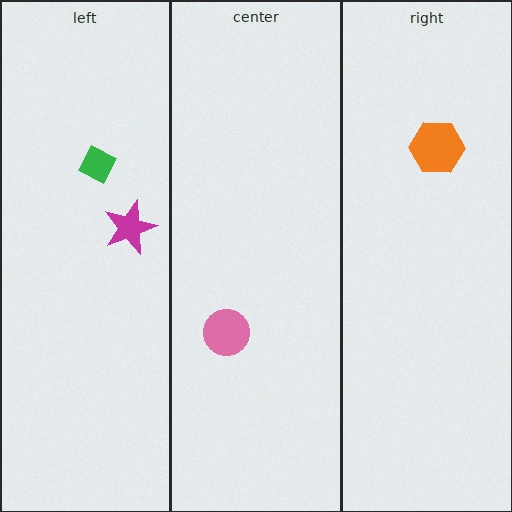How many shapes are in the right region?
1.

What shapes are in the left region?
The magenta star, the green diamond.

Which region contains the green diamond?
The left region.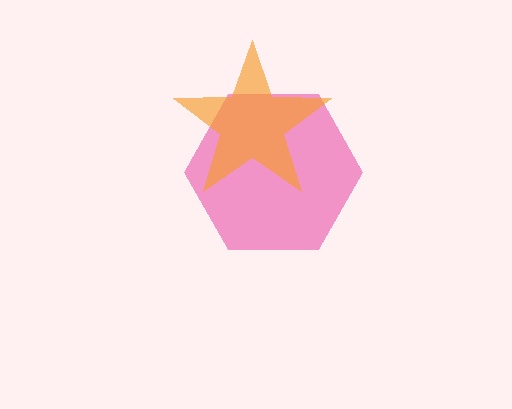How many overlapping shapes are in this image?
There are 2 overlapping shapes in the image.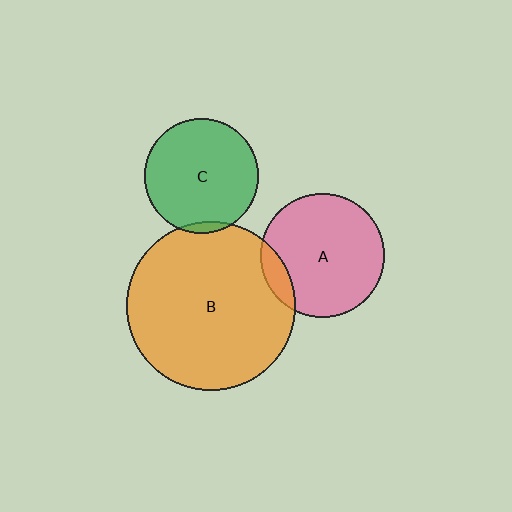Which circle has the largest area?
Circle B (orange).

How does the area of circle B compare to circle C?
Approximately 2.2 times.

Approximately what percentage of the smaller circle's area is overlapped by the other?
Approximately 10%.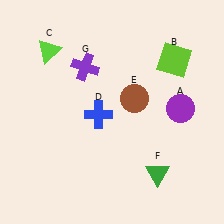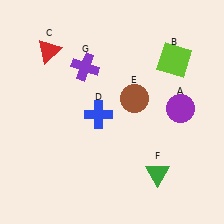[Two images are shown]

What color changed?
The triangle (C) changed from lime in Image 1 to red in Image 2.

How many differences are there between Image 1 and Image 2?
There is 1 difference between the two images.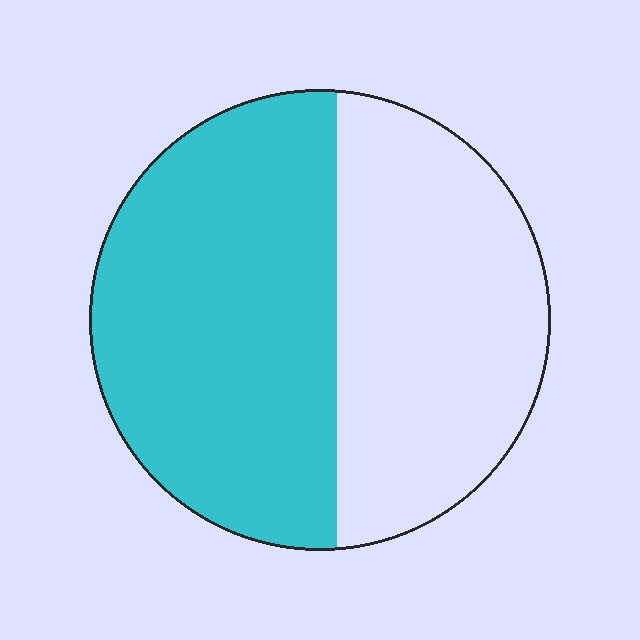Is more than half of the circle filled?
Yes.